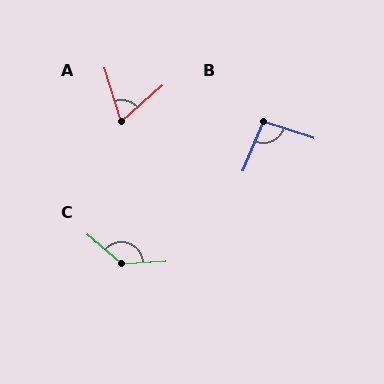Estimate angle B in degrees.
Approximately 94 degrees.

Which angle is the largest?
C, at approximately 137 degrees.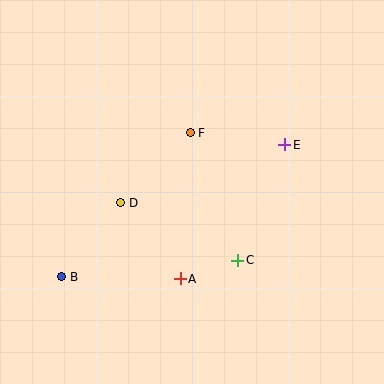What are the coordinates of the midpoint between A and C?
The midpoint between A and C is at (209, 270).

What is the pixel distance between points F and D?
The distance between F and D is 98 pixels.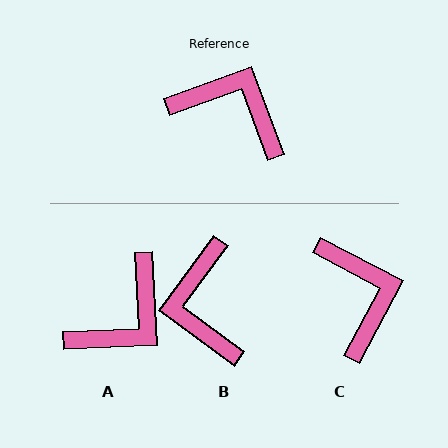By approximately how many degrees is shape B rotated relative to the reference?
Approximately 124 degrees counter-clockwise.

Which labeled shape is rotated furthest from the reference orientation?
B, about 124 degrees away.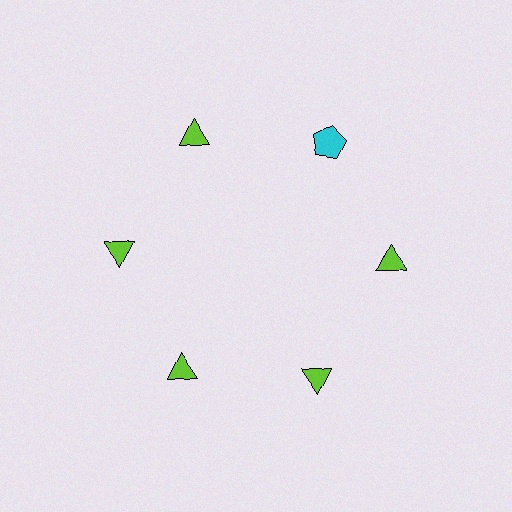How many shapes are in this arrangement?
There are 6 shapes arranged in a ring pattern.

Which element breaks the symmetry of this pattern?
The cyan pentagon at roughly the 1 o'clock position breaks the symmetry. All other shapes are lime triangles.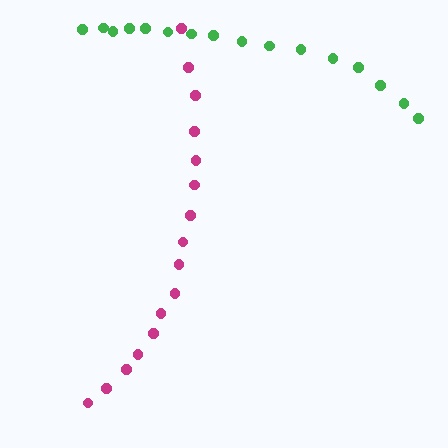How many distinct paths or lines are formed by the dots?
There are 2 distinct paths.